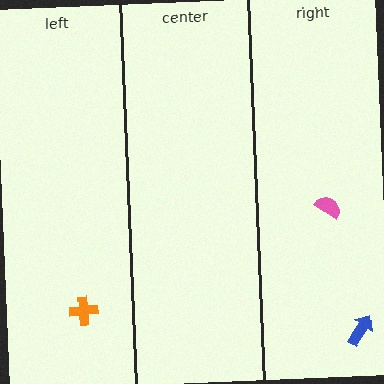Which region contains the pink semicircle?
The right region.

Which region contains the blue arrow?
The right region.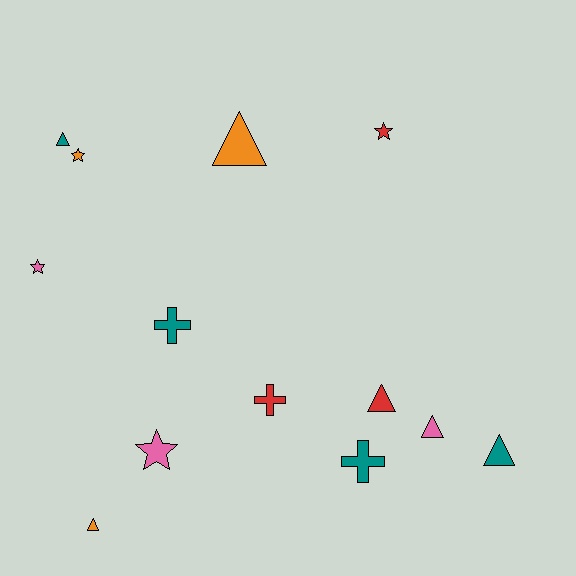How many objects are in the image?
There are 13 objects.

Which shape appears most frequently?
Triangle, with 6 objects.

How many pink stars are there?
There are 2 pink stars.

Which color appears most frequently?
Teal, with 4 objects.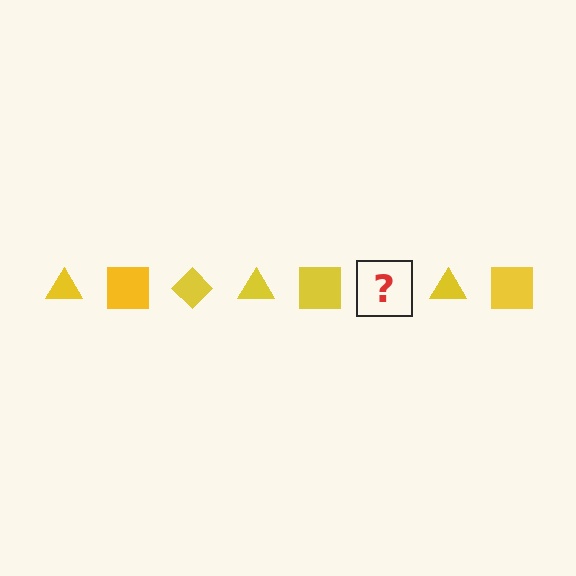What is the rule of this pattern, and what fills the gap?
The rule is that the pattern cycles through triangle, square, diamond shapes in yellow. The gap should be filled with a yellow diamond.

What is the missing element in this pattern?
The missing element is a yellow diamond.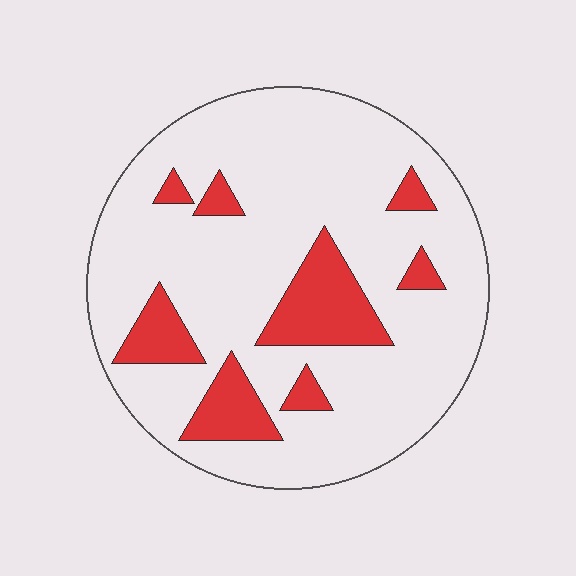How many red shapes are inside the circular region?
8.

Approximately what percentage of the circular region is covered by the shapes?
Approximately 20%.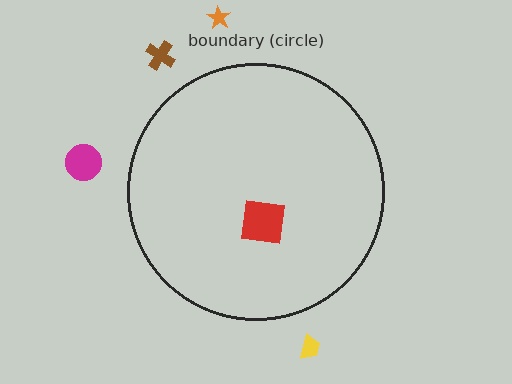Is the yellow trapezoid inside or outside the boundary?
Outside.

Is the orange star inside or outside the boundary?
Outside.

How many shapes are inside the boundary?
1 inside, 4 outside.